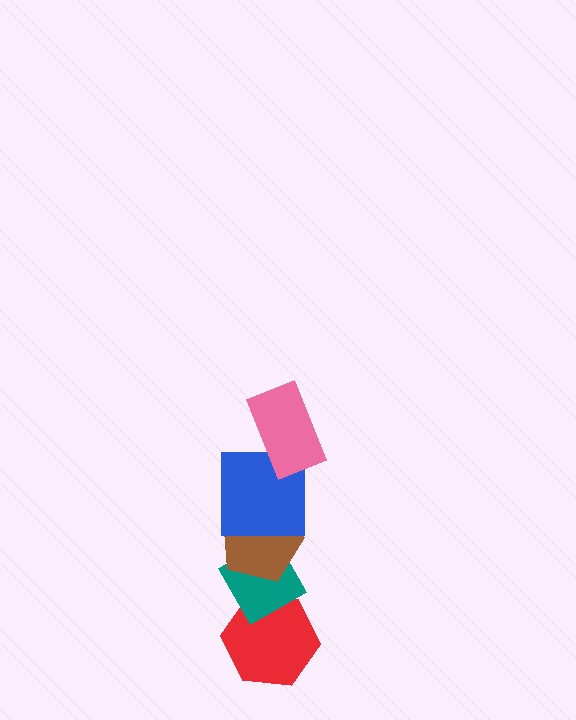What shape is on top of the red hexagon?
The teal diamond is on top of the red hexagon.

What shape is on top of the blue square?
The pink rectangle is on top of the blue square.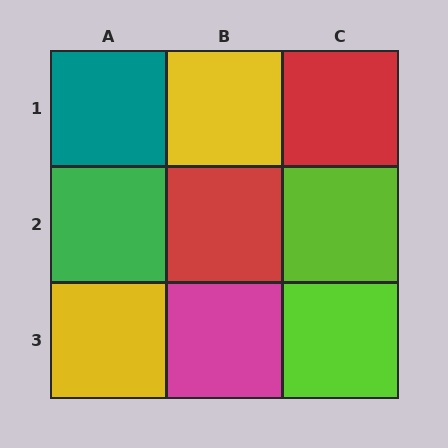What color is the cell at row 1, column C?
Red.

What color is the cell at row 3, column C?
Lime.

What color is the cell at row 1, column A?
Teal.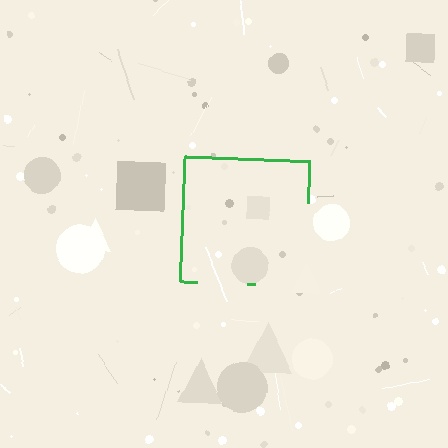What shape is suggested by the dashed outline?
The dashed outline suggests a square.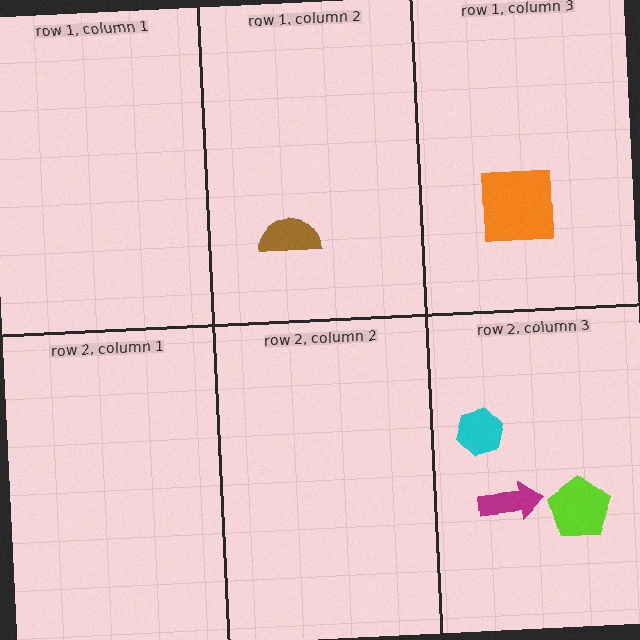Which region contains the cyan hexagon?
The row 2, column 3 region.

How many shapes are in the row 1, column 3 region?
1.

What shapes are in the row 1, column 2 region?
The brown semicircle.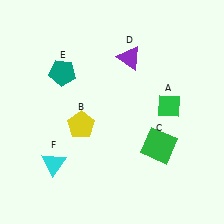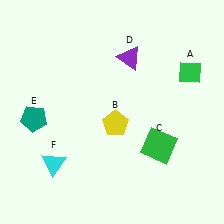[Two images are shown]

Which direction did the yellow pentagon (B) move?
The yellow pentagon (B) moved right.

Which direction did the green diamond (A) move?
The green diamond (A) moved up.